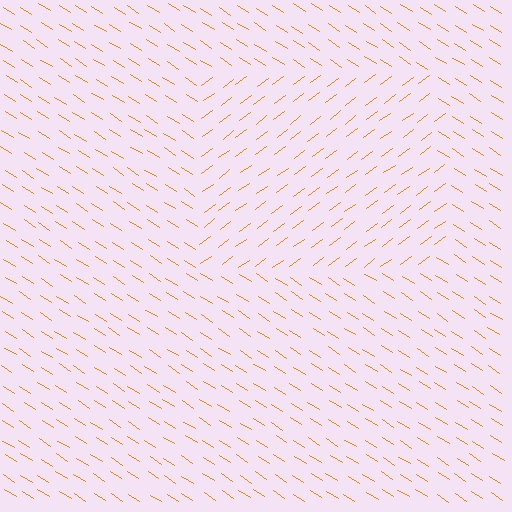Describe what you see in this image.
The image is filled with small orange line segments. A rectangle region in the image has lines oriented differently from the surrounding lines, creating a visible texture boundary.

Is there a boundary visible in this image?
Yes, there is a texture boundary formed by a change in line orientation.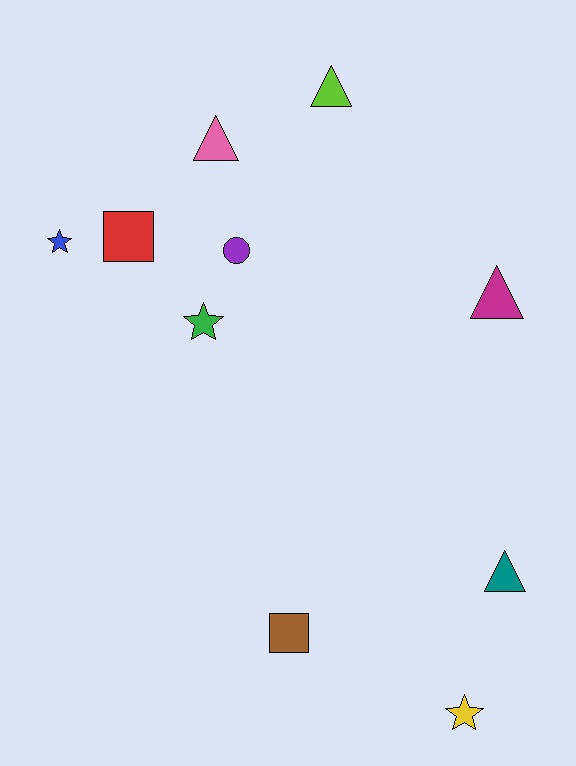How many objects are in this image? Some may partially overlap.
There are 10 objects.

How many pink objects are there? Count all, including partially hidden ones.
There is 1 pink object.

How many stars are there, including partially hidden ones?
There are 3 stars.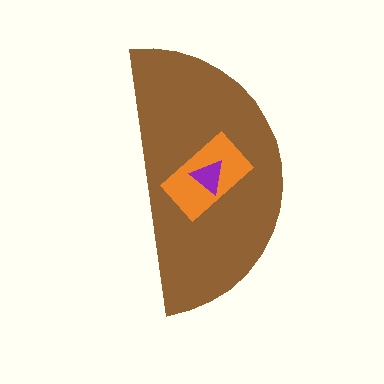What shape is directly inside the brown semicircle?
The orange rectangle.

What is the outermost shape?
The brown semicircle.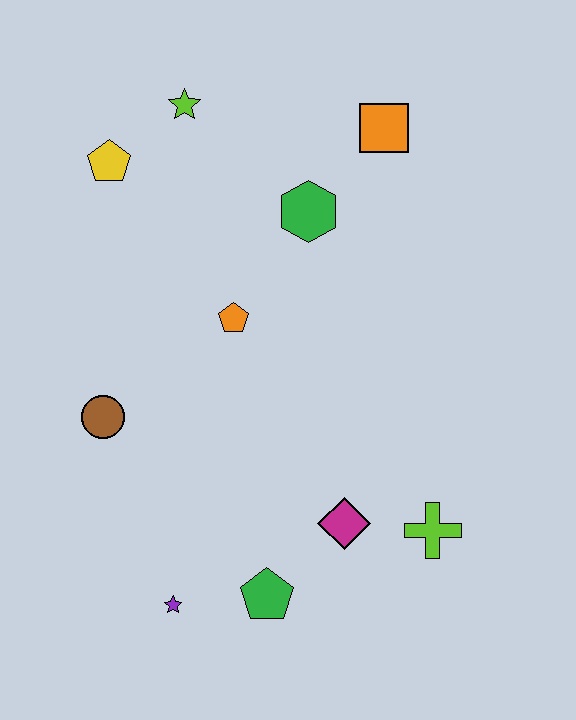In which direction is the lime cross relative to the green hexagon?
The lime cross is below the green hexagon.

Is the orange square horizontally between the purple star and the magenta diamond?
No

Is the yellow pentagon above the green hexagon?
Yes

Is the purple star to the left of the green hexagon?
Yes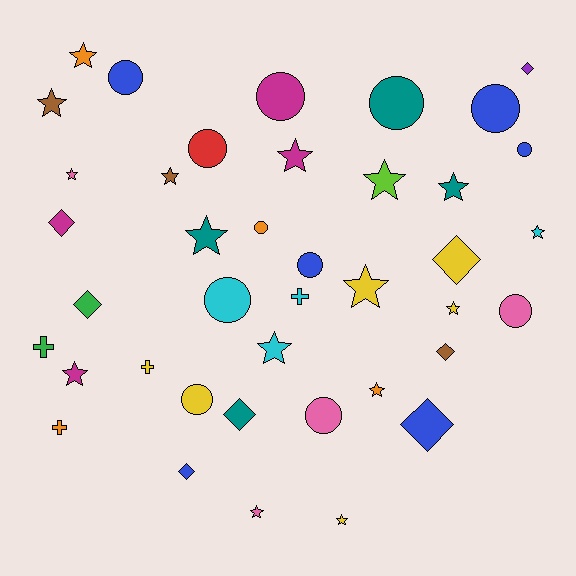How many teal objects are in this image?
There are 4 teal objects.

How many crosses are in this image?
There are 4 crosses.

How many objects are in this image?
There are 40 objects.